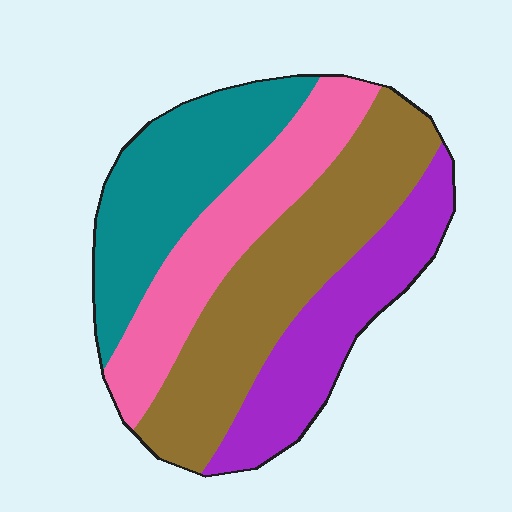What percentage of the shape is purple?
Purple covers 21% of the shape.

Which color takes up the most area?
Brown, at roughly 35%.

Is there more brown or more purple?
Brown.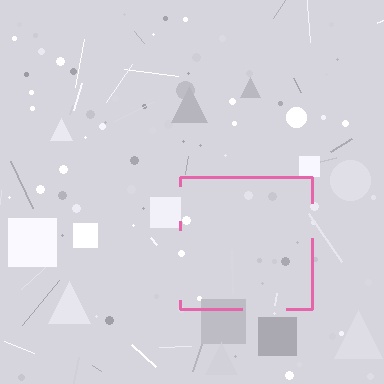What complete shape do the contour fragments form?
The contour fragments form a square.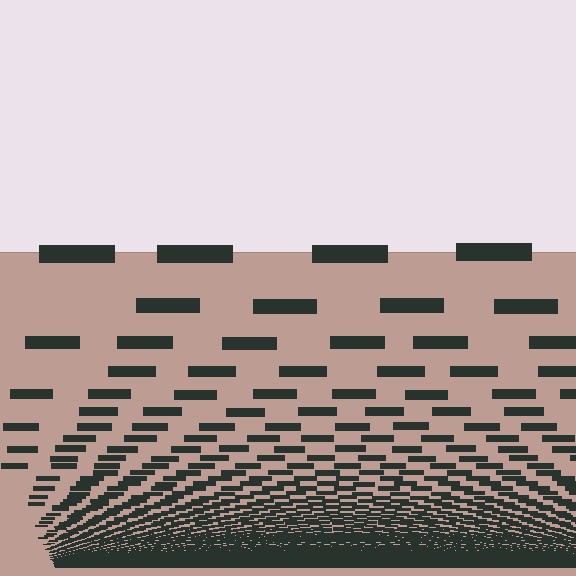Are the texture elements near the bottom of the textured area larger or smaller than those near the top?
Smaller. The gradient is inverted — elements near the bottom are smaller and denser.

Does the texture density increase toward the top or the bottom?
Density increases toward the bottom.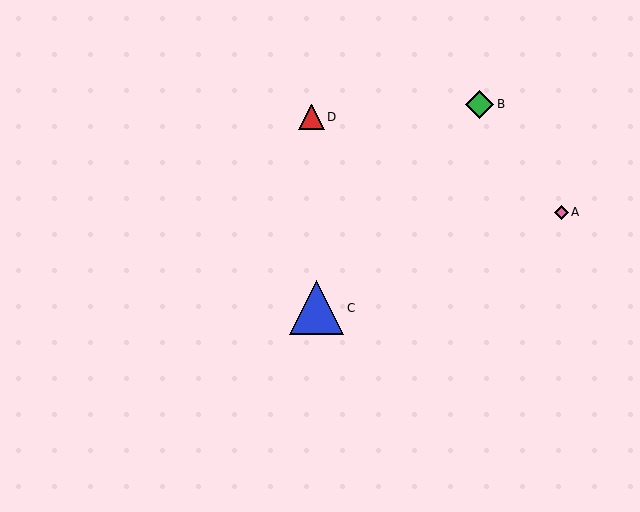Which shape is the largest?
The blue triangle (labeled C) is the largest.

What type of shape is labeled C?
Shape C is a blue triangle.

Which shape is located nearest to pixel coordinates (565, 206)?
The pink diamond (labeled A) at (561, 212) is nearest to that location.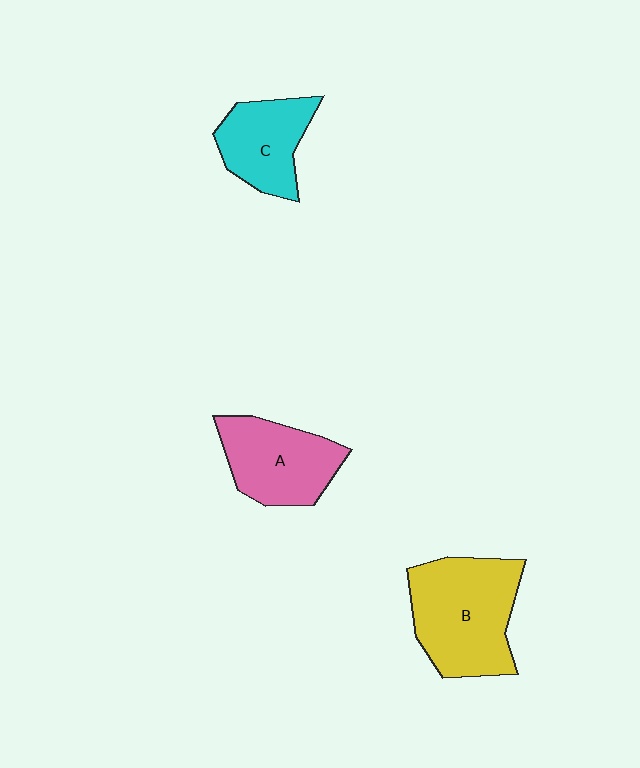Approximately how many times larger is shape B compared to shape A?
Approximately 1.4 times.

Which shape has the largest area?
Shape B (yellow).